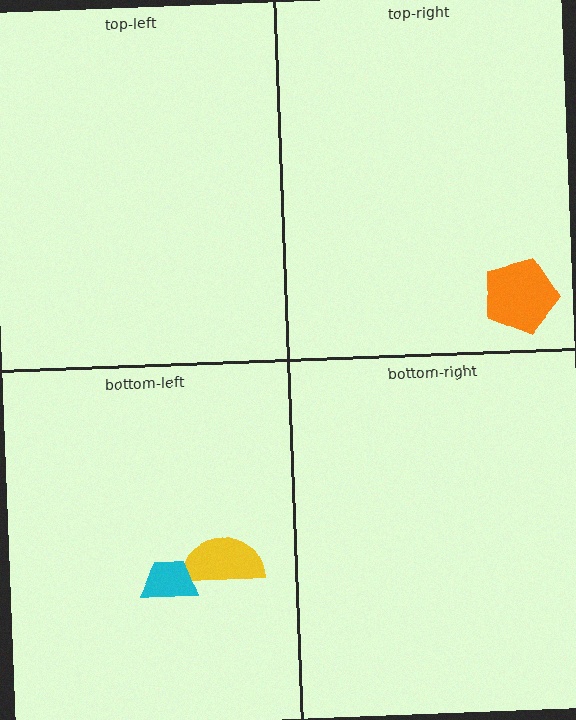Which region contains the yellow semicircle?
The bottom-left region.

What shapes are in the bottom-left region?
The yellow semicircle, the cyan trapezoid.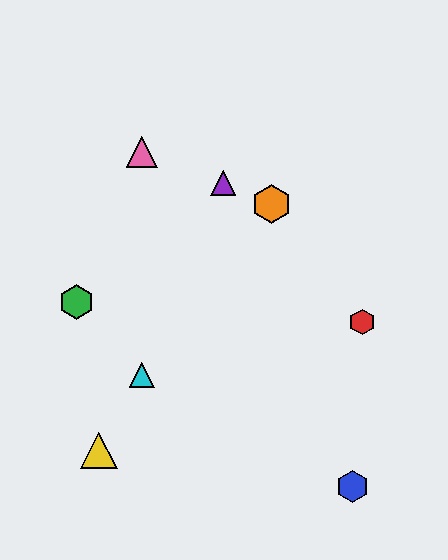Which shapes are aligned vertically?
The cyan triangle, the pink triangle are aligned vertically.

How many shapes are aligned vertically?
2 shapes (the cyan triangle, the pink triangle) are aligned vertically.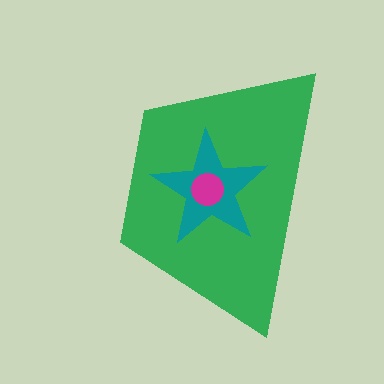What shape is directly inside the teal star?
The magenta circle.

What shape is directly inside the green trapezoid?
The teal star.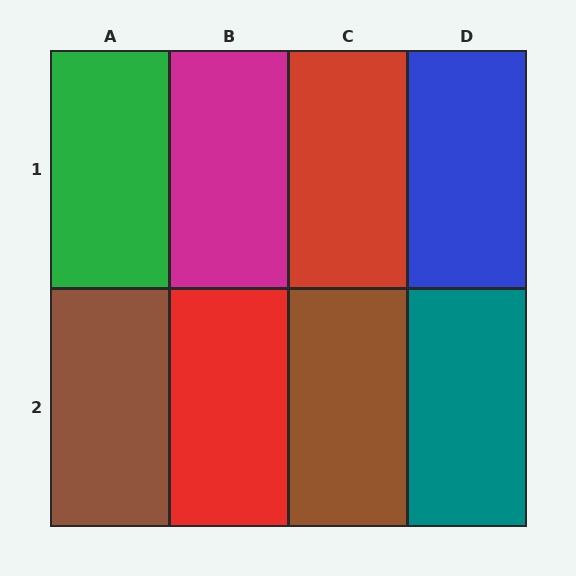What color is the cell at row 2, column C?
Brown.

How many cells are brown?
2 cells are brown.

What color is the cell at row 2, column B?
Red.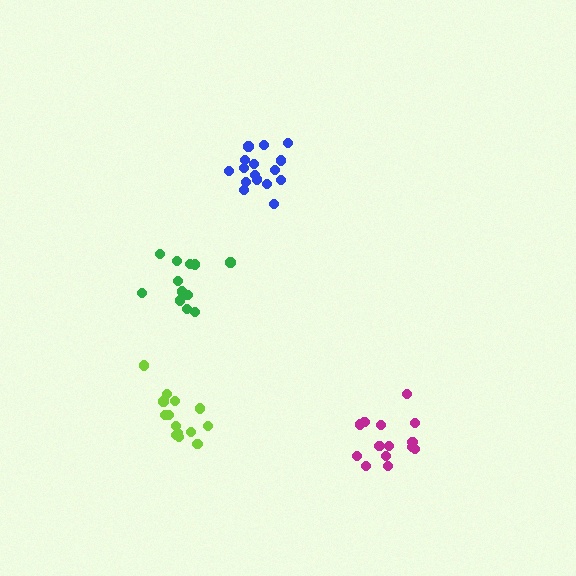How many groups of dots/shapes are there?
There are 4 groups.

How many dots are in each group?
Group 1: 14 dots, Group 2: 16 dots, Group 3: 14 dots, Group 4: 12 dots (56 total).